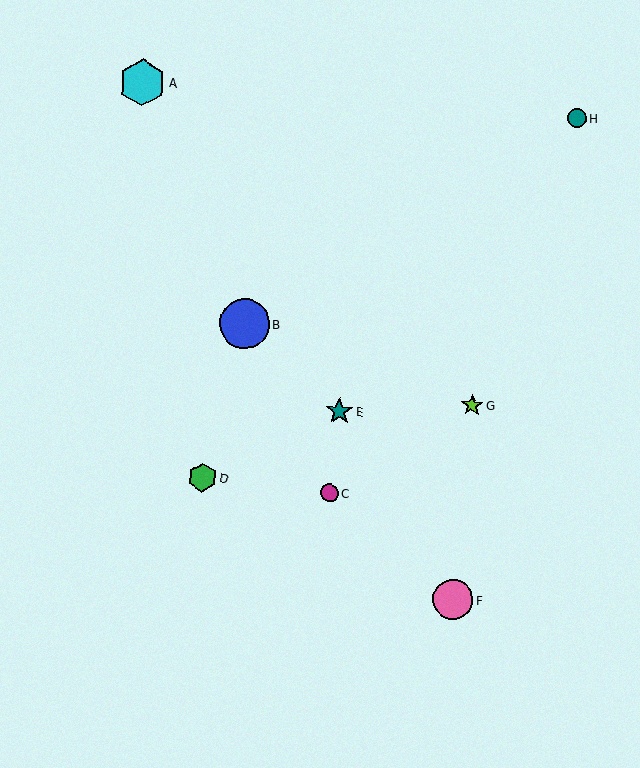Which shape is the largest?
The blue circle (labeled B) is the largest.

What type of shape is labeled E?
Shape E is a teal star.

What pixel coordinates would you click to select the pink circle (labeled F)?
Click at (453, 600) to select the pink circle F.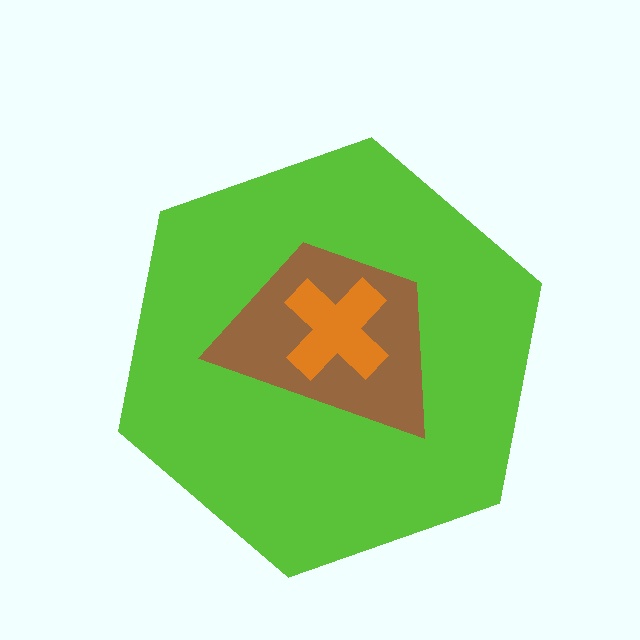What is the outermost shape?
The lime hexagon.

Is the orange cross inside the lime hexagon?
Yes.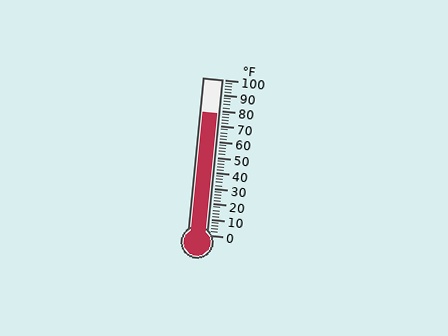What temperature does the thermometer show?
The thermometer shows approximately 78°F.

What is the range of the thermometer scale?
The thermometer scale ranges from 0°F to 100°F.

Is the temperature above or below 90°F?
The temperature is below 90°F.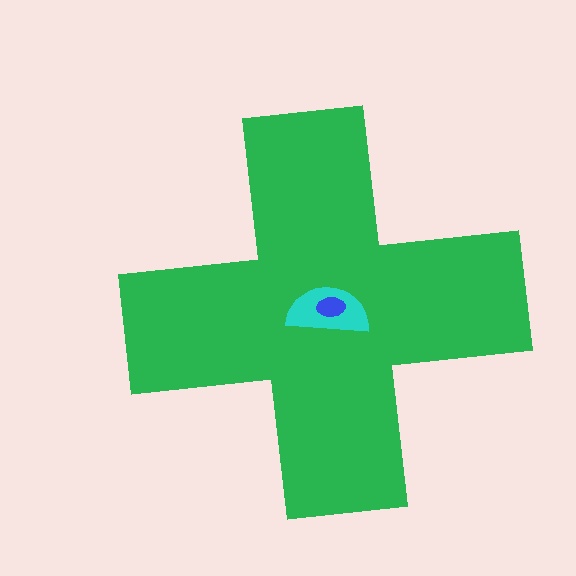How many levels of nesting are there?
3.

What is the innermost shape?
The blue ellipse.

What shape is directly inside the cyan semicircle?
The blue ellipse.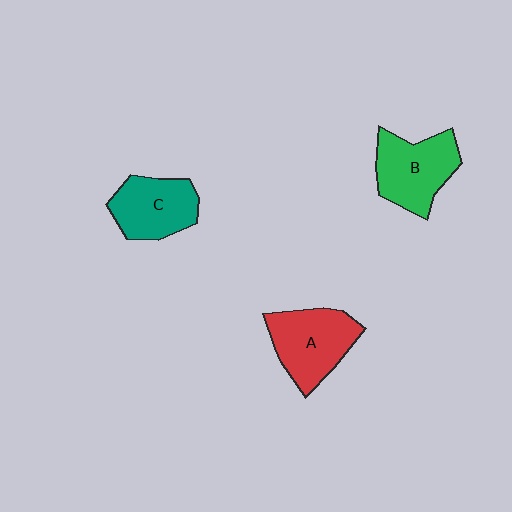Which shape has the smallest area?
Shape C (teal).